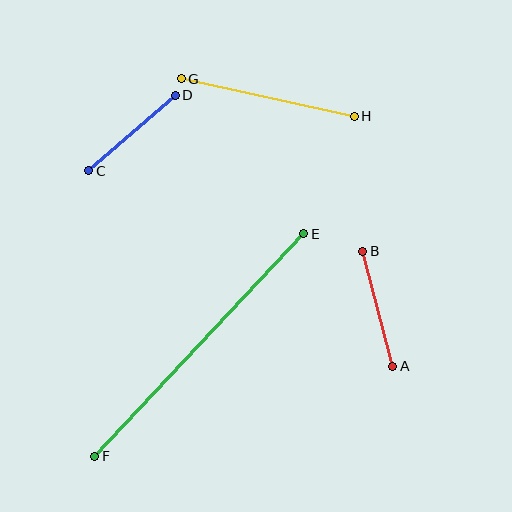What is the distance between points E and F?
The distance is approximately 305 pixels.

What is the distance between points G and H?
The distance is approximately 177 pixels.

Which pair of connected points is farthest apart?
Points E and F are farthest apart.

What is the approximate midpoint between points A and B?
The midpoint is at approximately (378, 309) pixels.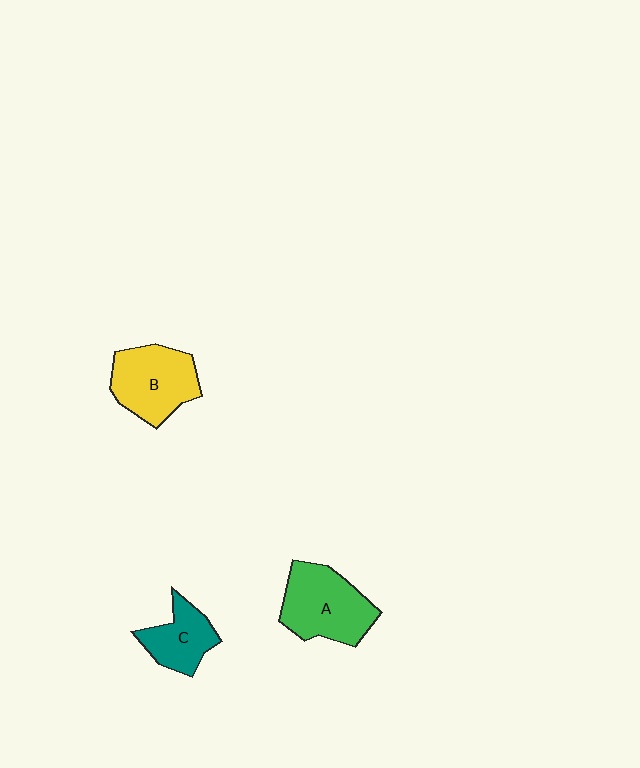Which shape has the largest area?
Shape A (green).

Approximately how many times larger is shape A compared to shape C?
Approximately 1.6 times.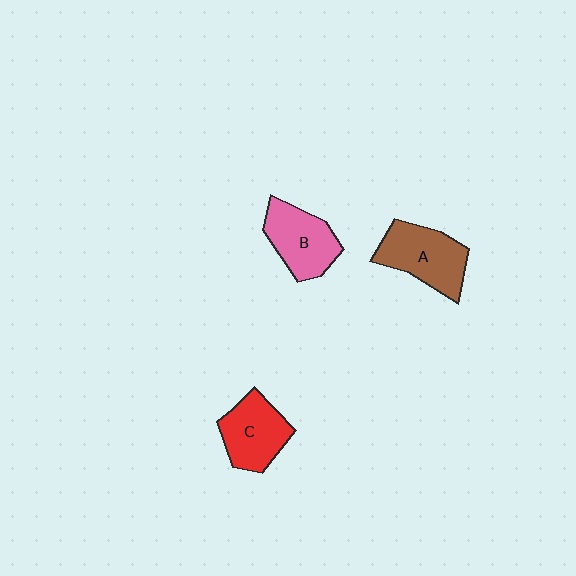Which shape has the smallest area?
Shape C (red).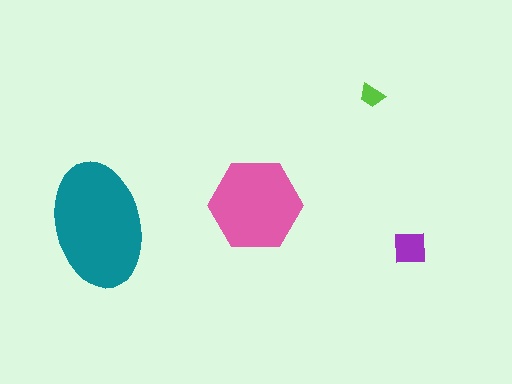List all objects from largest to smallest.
The teal ellipse, the pink hexagon, the purple square, the lime trapezoid.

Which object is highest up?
The lime trapezoid is topmost.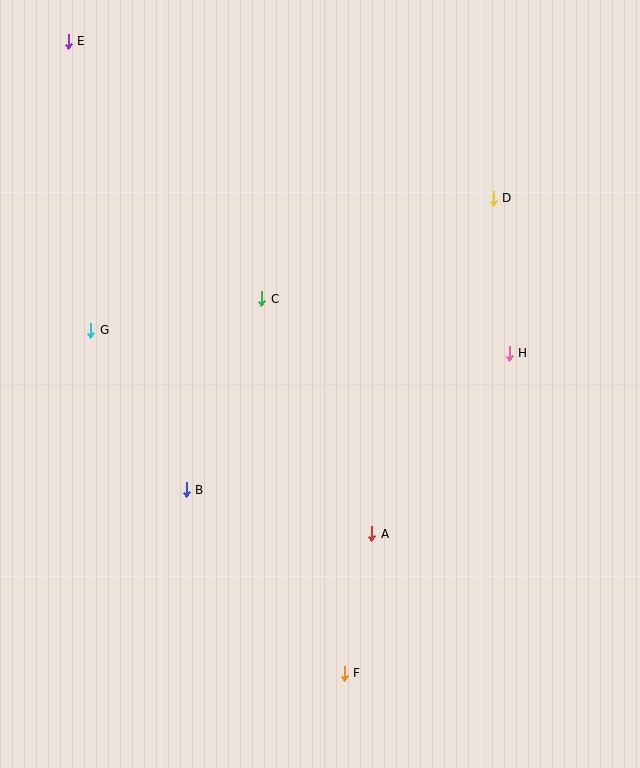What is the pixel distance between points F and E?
The distance between F and E is 690 pixels.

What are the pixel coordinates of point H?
Point H is at (509, 353).